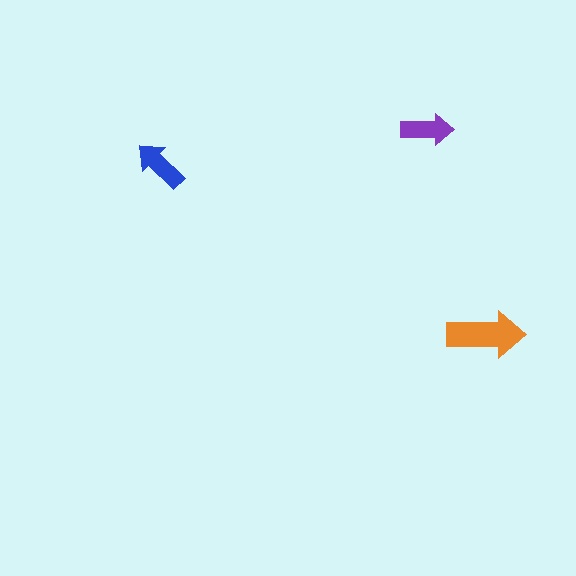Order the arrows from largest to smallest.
the orange one, the blue one, the purple one.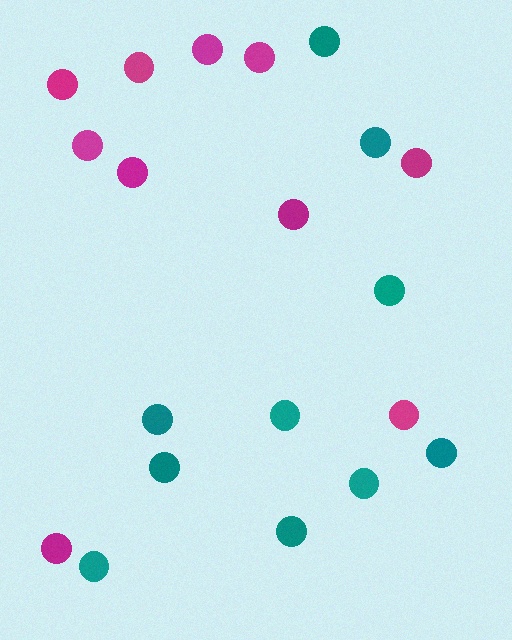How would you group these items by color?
There are 2 groups: one group of teal circles (10) and one group of magenta circles (10).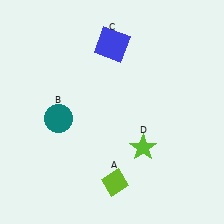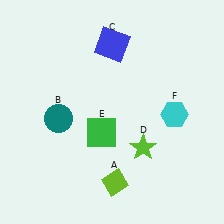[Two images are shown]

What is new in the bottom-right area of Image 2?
A cyan hexagon (F) was added in the bottom-right area of Image 2.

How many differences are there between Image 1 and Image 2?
There are 2 differences between the two images.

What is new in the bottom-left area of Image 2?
A green square (E) was added in the bottom-left area of Image 2.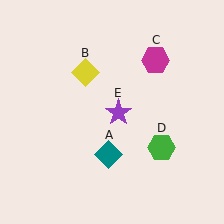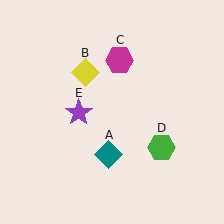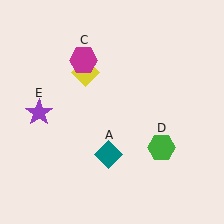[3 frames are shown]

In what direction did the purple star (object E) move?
The purple star (object E) moved left.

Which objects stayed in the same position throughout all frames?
Teal diamond (object A) and yellow diamond (object B) and green hexagon (object D) remained stationary.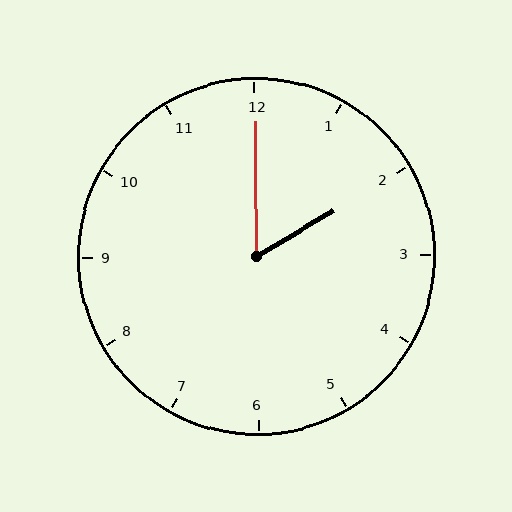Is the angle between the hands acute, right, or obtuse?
It is acute.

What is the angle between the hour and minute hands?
Approximately 60 degrees.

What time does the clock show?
2:00.